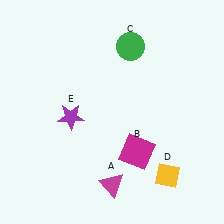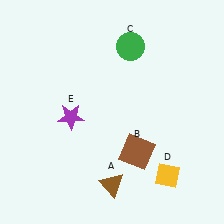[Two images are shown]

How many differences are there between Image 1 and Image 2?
There are 2 differences between the two images.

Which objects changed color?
A changed from magenta to brown. B changed from magenta to brown.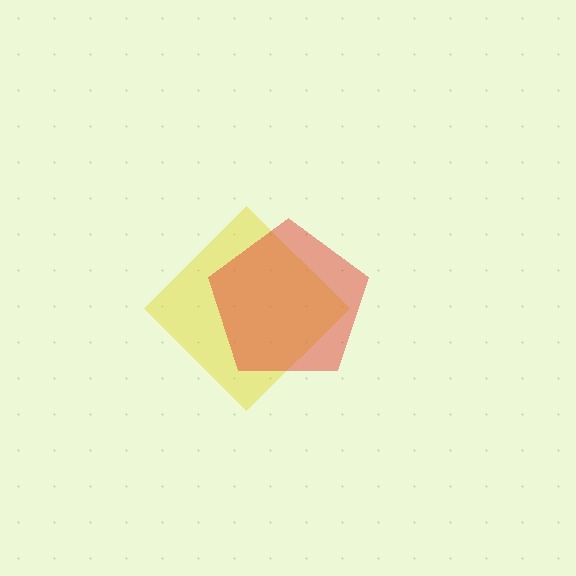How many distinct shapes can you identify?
There are 2 distinct shapes: a yellow diamond, a red pentagon.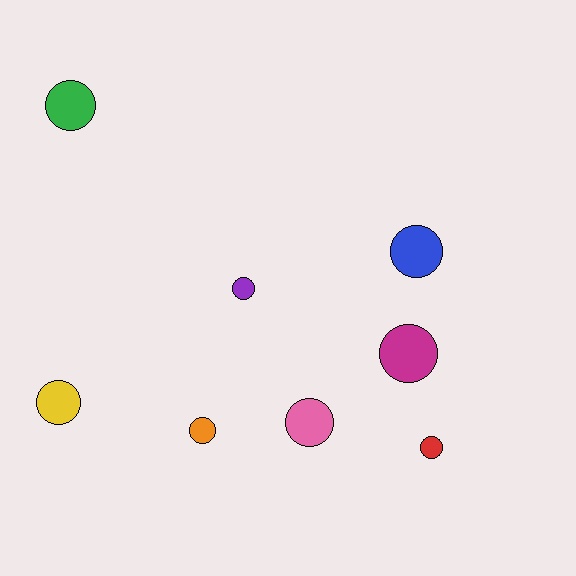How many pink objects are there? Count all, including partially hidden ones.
There is 1 pink object.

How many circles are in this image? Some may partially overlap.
There are 8 circles.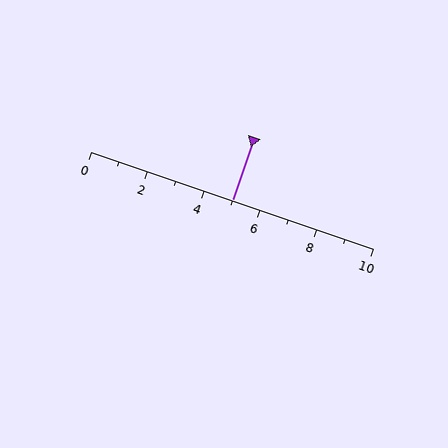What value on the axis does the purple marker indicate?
The marker indicates approximately 5.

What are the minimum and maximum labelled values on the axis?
The axis runs from 0 to 10.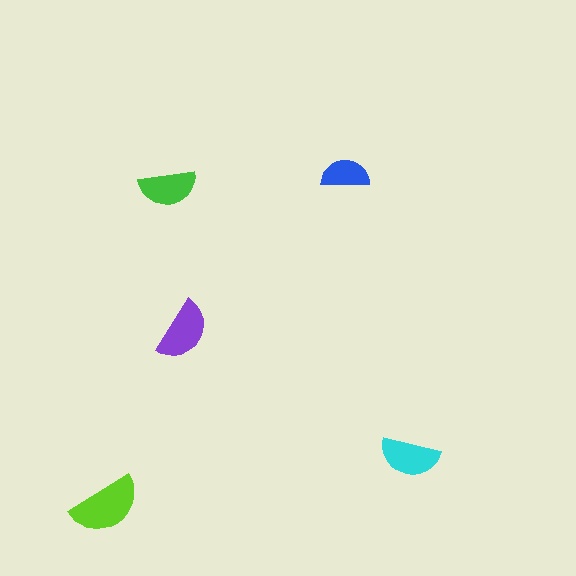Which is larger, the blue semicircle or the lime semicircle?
The lime one.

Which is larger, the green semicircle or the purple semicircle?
The purple one.